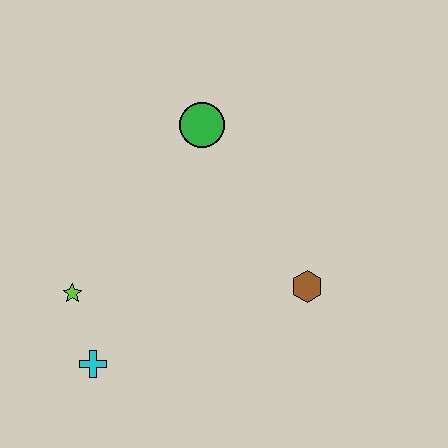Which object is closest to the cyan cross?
The lime star is closest to the cyan cross.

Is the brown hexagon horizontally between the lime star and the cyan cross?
No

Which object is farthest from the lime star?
The brown hexagon is farthest from the lime star.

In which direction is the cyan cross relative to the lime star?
The cyan cross is below the lime star.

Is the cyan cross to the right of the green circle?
No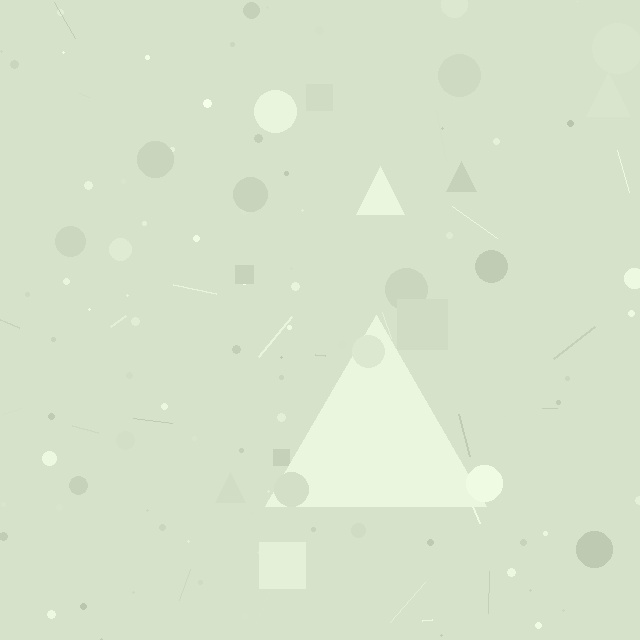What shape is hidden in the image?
A triangle is hidden in the image.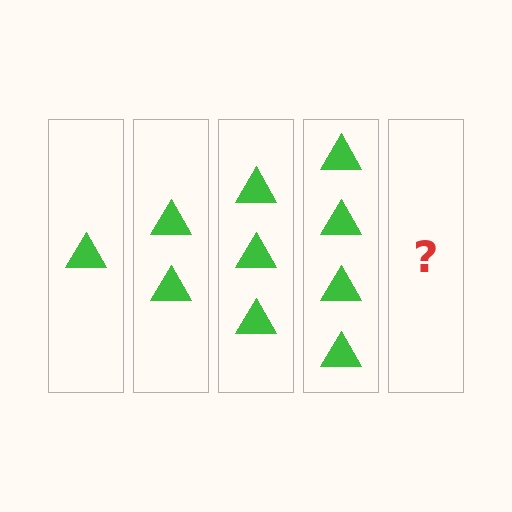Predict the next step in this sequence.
The next step is 5 triangles.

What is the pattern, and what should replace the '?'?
The pattern is that each step adds one more triangle. The '?' should be 5 triangles.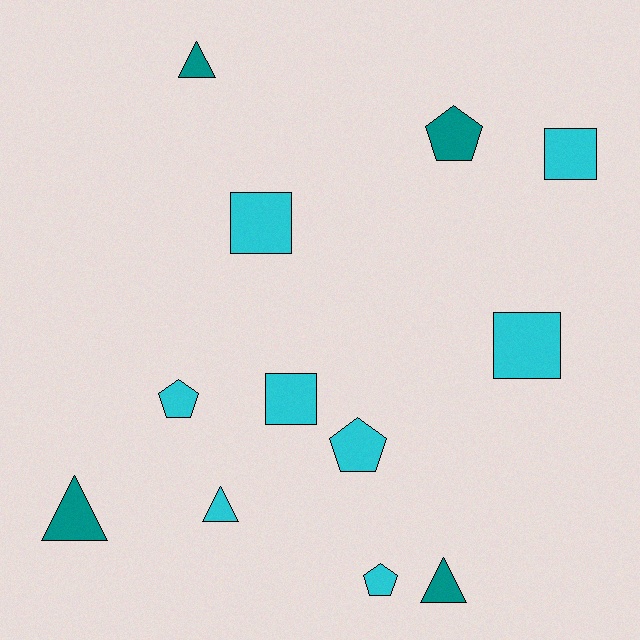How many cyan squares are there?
There are 4 cyan squares.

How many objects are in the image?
There are 12 objects.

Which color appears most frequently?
Cyan, with 8 objects.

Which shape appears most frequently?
Triangle, with 4 objects.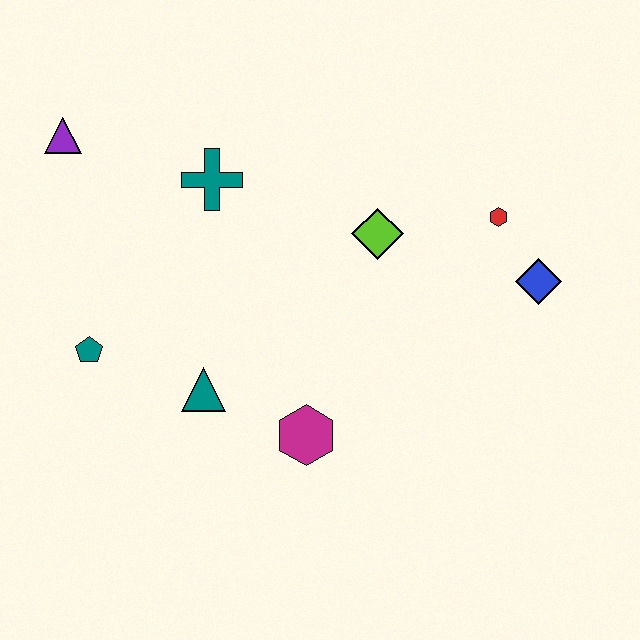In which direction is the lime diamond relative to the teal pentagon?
The lime diamond is to the right of the teal pentagon.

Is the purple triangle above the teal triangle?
Yes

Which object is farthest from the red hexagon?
The purple triangle is farthest from the red hexagon.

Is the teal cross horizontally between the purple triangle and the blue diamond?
Yes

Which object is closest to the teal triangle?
The magenta hexagon is closest to the teal triangle.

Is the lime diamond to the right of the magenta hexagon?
Yes